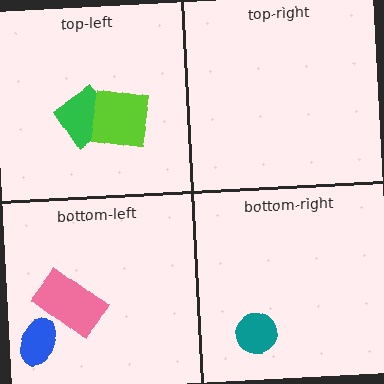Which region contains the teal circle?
The bottom-right region.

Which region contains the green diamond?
The top-left region.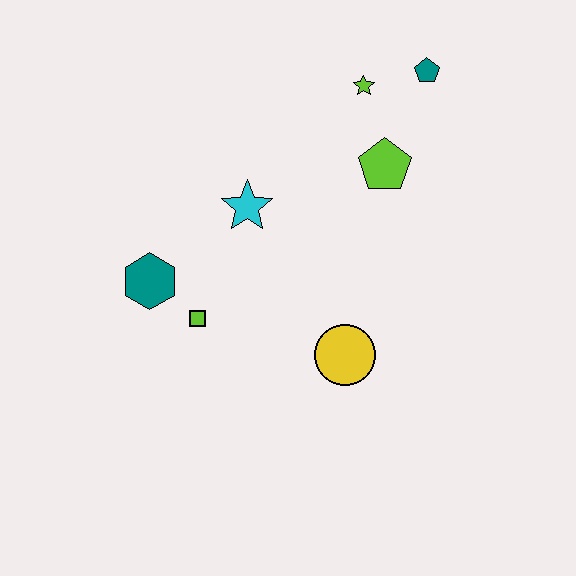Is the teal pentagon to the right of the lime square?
Yes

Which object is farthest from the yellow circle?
The teal pentagon is farthest from the yellow circle.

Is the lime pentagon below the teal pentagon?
Yes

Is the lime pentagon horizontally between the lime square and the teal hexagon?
No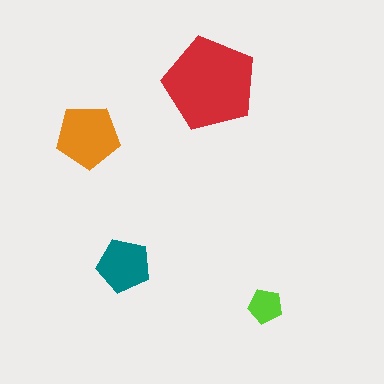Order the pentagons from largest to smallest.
the red one, the orange one, the teal one, the lime one.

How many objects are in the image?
There are 4 objects in the image.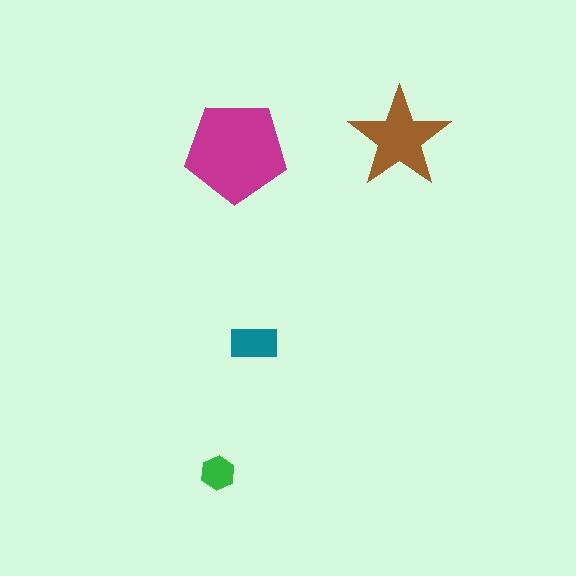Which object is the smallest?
The green hexagon.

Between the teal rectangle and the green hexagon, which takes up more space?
The teal rectangle.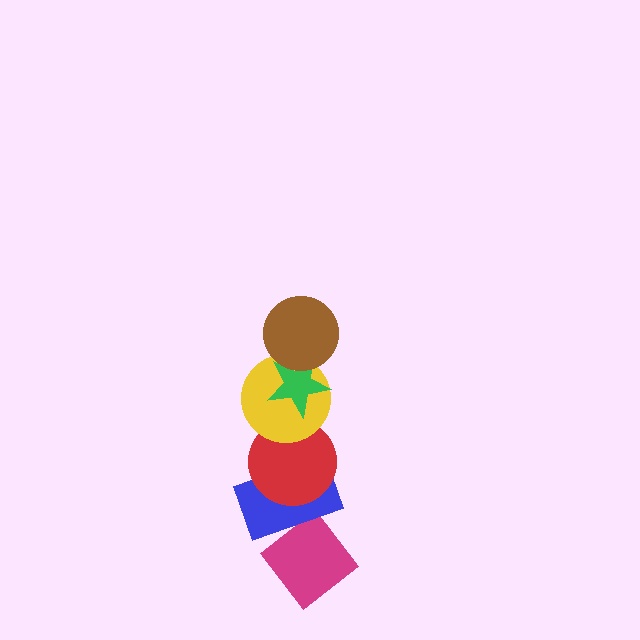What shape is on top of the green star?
The brown circle is on top of the green star.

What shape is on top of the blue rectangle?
The red circle is on top of the blue rectangle.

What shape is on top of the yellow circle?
The green star is on top of the yellow circle.